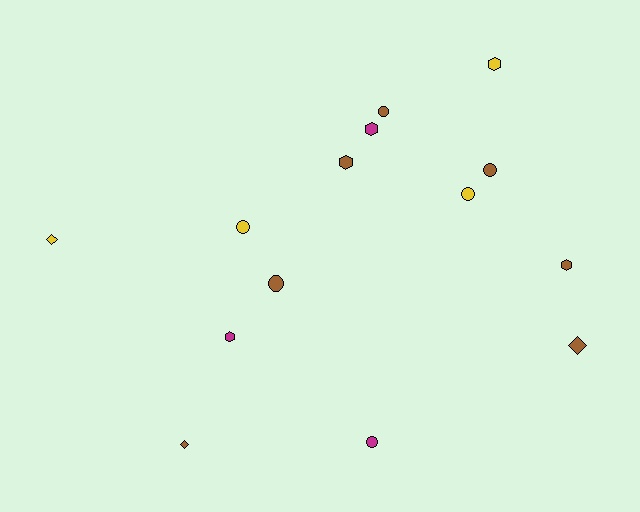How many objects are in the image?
There are 14 objects.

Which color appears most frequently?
Brown, with 7 objects.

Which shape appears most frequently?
Circle, with 6 objects.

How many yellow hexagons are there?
There is 1 yellow hexagon.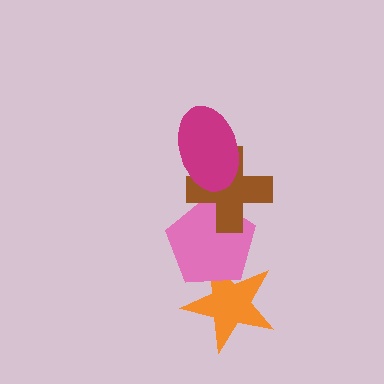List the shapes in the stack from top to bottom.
From top to bottom: the magenta ellipse, the brown cross, the pink pentagon, the orange star.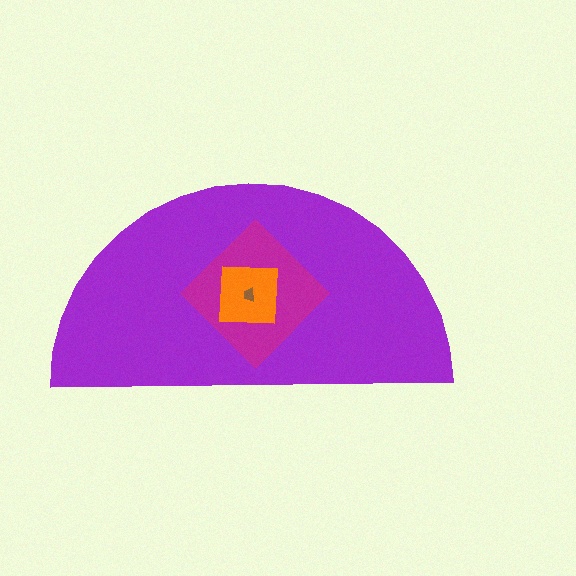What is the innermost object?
The brown trapezoid.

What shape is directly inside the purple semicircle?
The magenta diamond.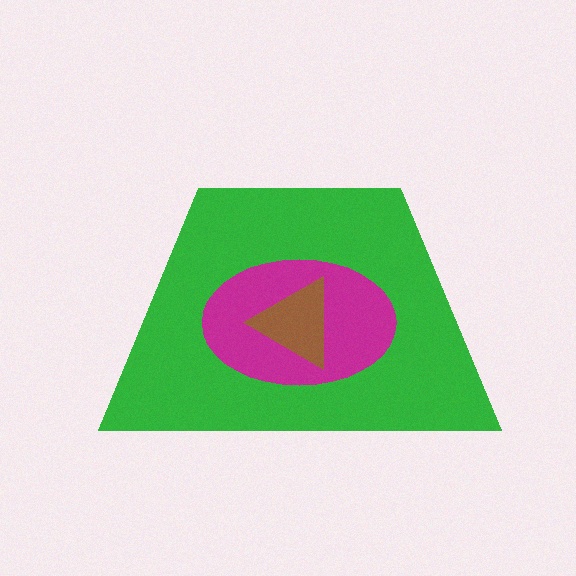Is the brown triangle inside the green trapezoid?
Yes.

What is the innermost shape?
The brown triangle.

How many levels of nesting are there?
3.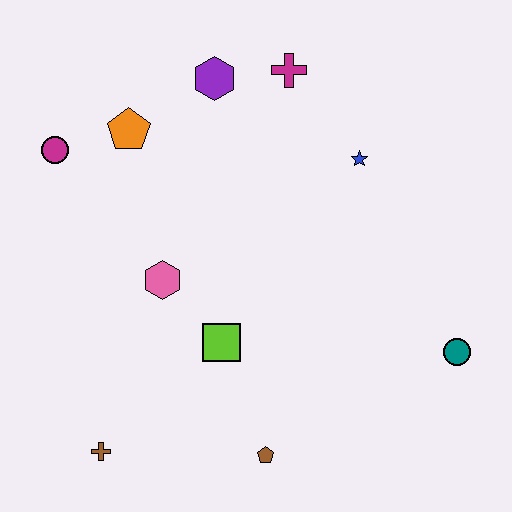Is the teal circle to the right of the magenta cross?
Yes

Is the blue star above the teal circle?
Yes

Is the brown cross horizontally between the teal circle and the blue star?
No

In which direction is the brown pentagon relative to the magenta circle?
The brown pentagon is below the magenta circle.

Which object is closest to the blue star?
The magenta cross is closest to the blue star.